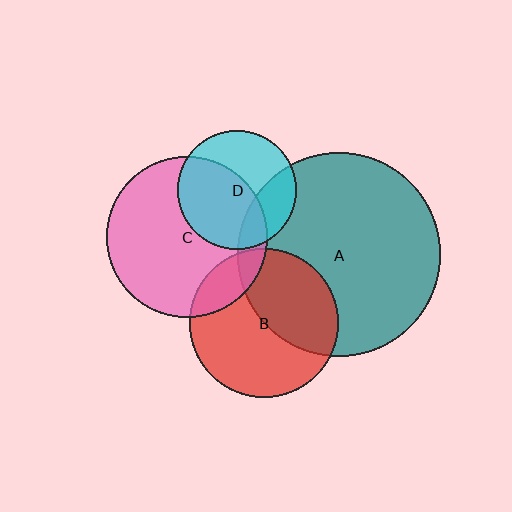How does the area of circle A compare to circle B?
Approximately 1.9 times.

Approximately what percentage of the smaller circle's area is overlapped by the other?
Approximately 40%.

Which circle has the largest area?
Circle A (teal).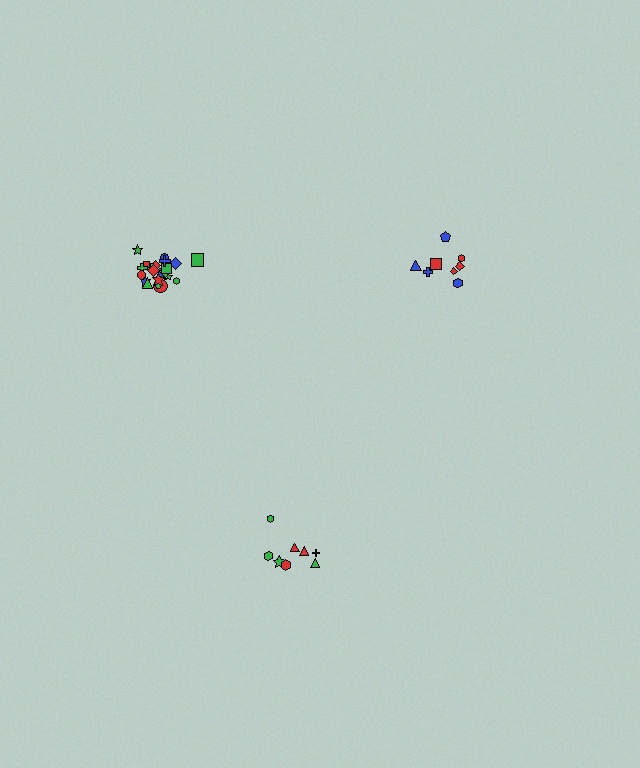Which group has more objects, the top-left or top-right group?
The top-left group.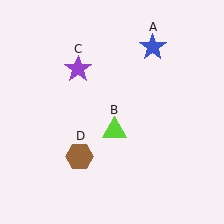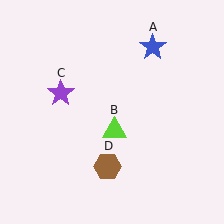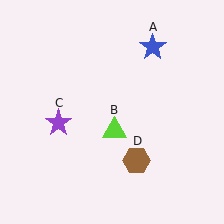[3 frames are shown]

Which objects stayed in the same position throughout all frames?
Blue star (object A) and lime triangle (object B) remained stationary.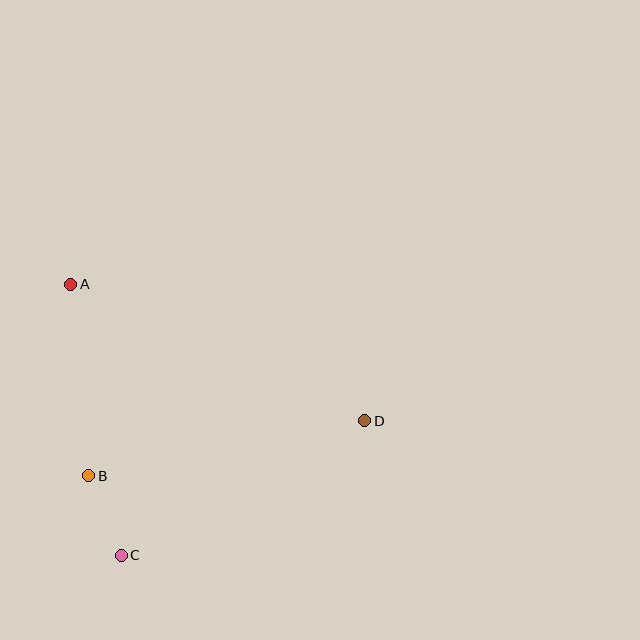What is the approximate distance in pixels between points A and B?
The distance between A and B is approximately 192 pixels.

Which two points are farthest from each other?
Points A and D are farthest from each other.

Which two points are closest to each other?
Points B and C are closest to each other.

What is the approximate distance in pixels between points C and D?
The distance between C and D is approximately 278 pixels.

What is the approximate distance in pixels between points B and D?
The distance between B and D is approximately 281 pixels.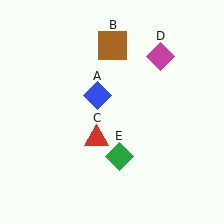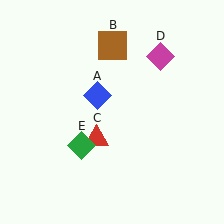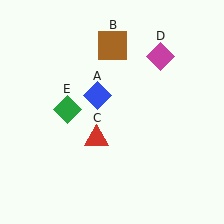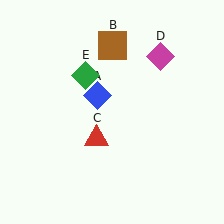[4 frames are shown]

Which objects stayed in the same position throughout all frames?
Blue diamond (object A) and brown square (object B) and red triangle (object C) and magenta diamond (object D) remained stationary.